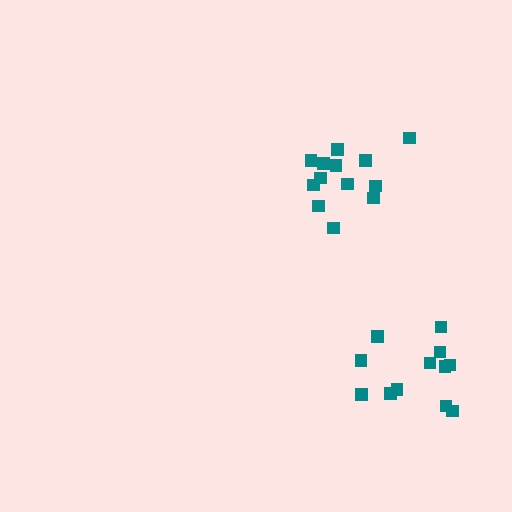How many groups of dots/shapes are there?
There are 2 groups.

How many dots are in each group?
Group 1: 13 dots, Group 2: 12 dots (25 total).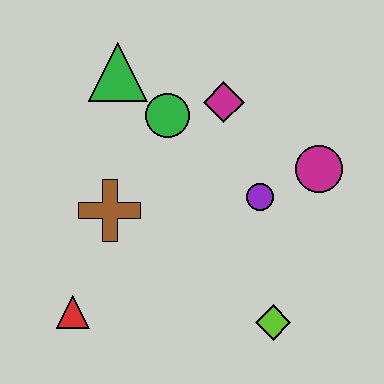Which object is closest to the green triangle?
The green circle is closest to the green triangle.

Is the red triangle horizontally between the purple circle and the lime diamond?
No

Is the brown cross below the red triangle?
No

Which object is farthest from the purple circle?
The red triangle is farthest from the purple circle.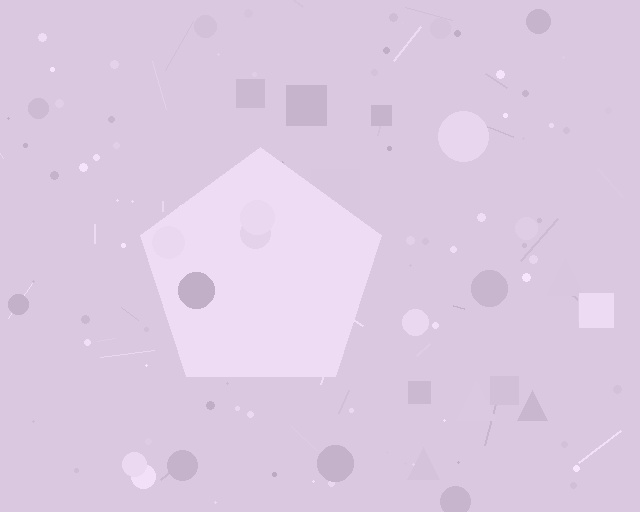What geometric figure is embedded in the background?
A pentagon is embedded in the background.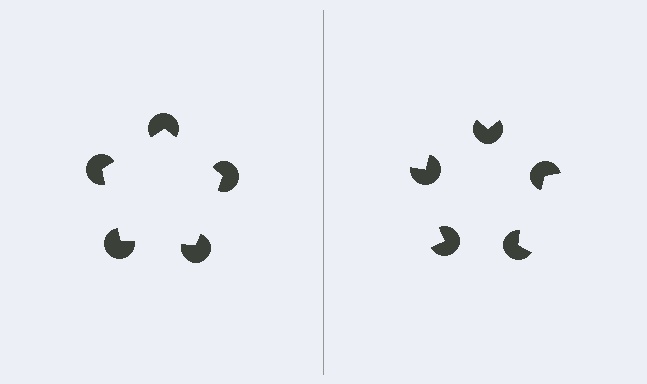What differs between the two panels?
The pac-man discs are positioned identically on both sides; only the wedge orientations differ. On the left they align to a pentagon; on the right they are misaligned.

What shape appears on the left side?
An illusory pentagon.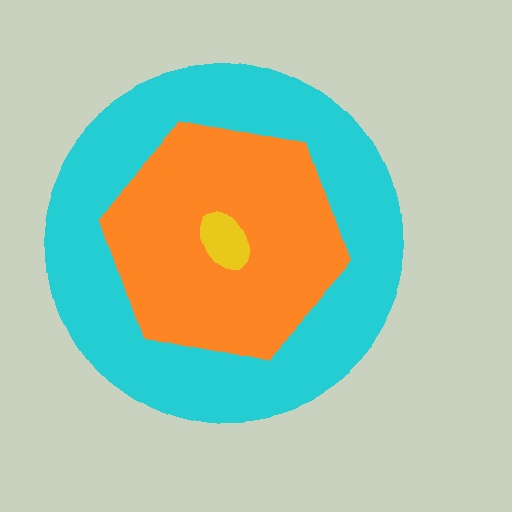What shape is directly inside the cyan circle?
The orange hexagon.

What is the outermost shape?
The cyan circle.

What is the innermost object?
The yellow ellipse.